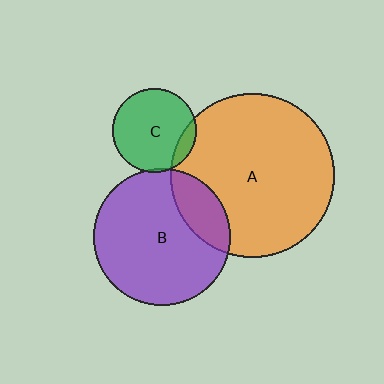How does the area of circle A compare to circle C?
Approximately 3.8 times.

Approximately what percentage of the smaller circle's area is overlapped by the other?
Approximately 10%.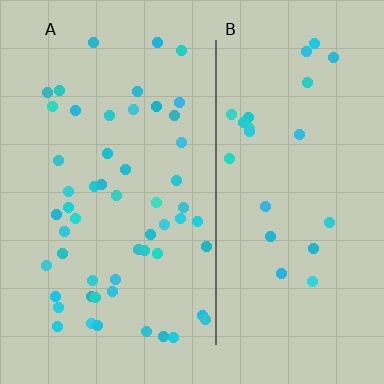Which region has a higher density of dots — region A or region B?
A (the left).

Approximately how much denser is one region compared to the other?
Approximately 2.3× — region A over region B.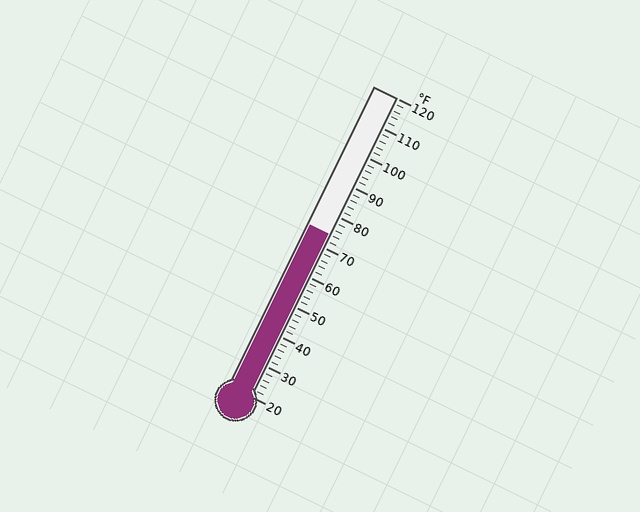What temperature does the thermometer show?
The thermometer shows approximately 74°F.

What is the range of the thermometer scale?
The thermometer scale ranges from 20°F to 120°F.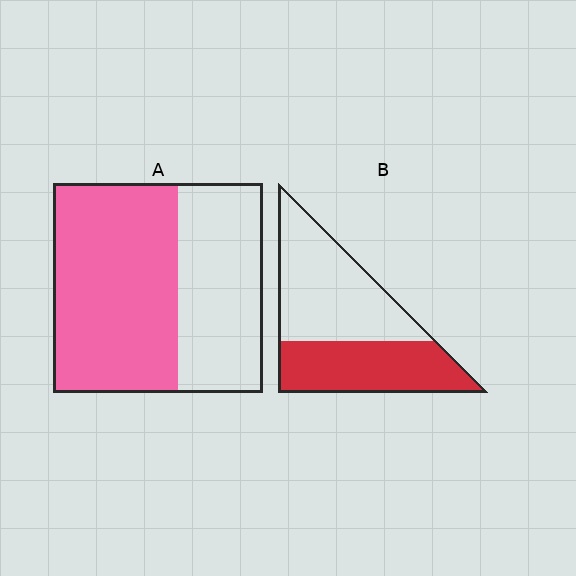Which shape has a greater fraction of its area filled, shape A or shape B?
Shape A.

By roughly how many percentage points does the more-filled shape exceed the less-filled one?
By roughly 15 percentage points (A over B).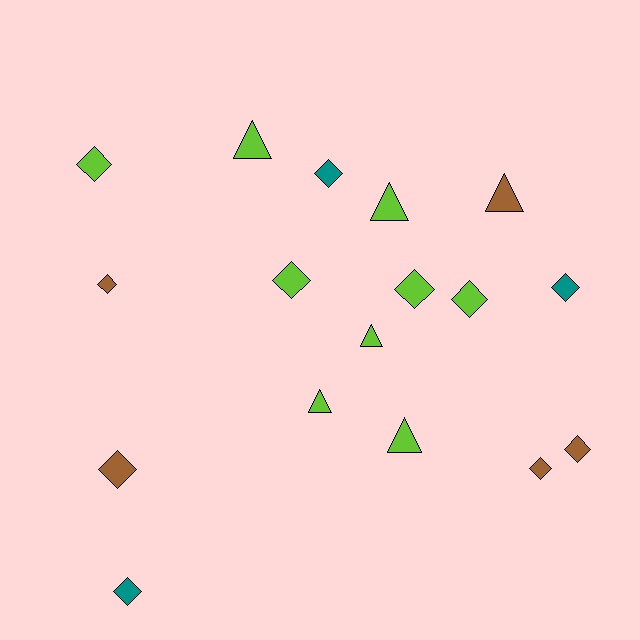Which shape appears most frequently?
Diamond, with 11 objects.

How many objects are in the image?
There are 17 objects.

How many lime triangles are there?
There are 5 lime triangles.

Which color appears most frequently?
Lime, with 9 objects.